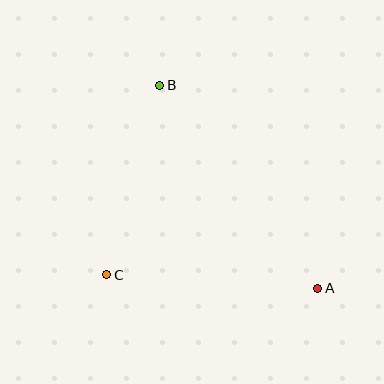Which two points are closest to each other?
Points B and C are closest to each other.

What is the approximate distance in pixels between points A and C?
The distance between A and C is approximately 212 pixels.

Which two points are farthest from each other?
Points A and B are farthest from each other.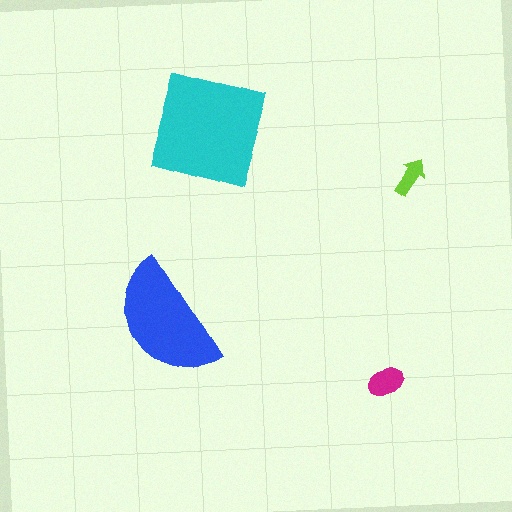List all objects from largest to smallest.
The cyan square, the blue semicircle, the magenta ellipse, the lime arrow.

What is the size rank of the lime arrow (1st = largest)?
4th.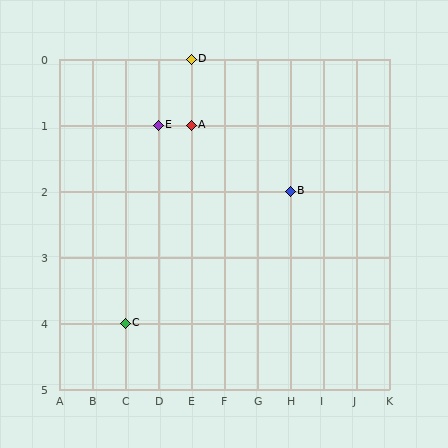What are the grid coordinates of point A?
Point A is at grid coordinates (E, 1).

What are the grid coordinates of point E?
Point E is at grid coordinates (D, 1).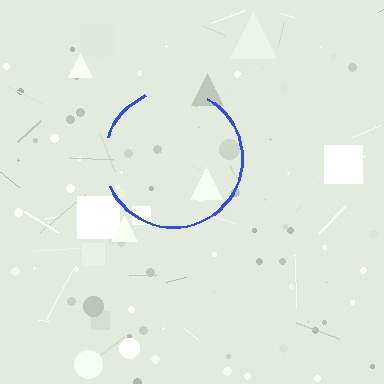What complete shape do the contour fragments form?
The contour fragments form a circle.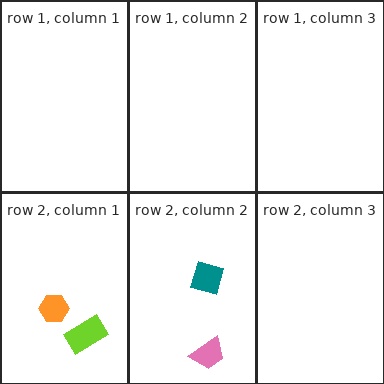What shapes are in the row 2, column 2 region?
The teal diamond, the pink trapezoid.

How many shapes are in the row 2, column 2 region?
2.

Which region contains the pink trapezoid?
The row 2, column 2 region.